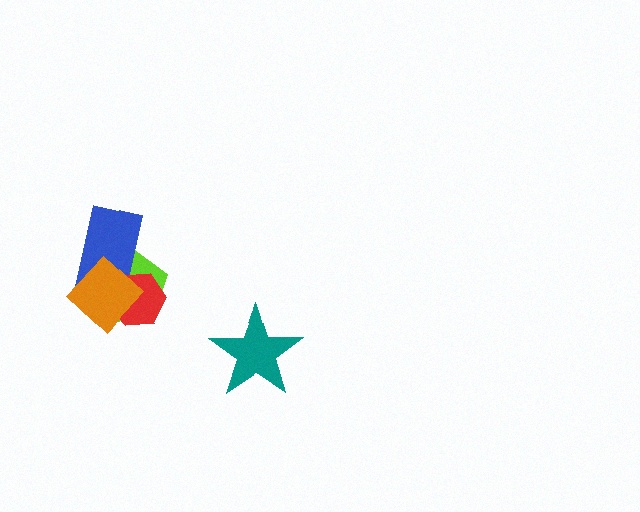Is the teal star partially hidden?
No, no other shape covers it.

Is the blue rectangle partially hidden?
Yes, it is partially covered by another shape.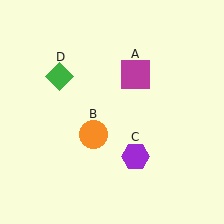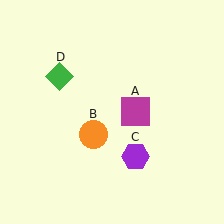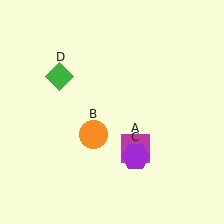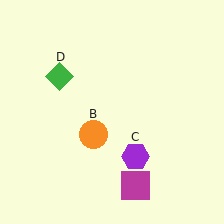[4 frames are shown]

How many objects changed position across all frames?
1 object changed position: magenta square (object A).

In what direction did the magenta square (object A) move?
The magenta square (object A) moved down.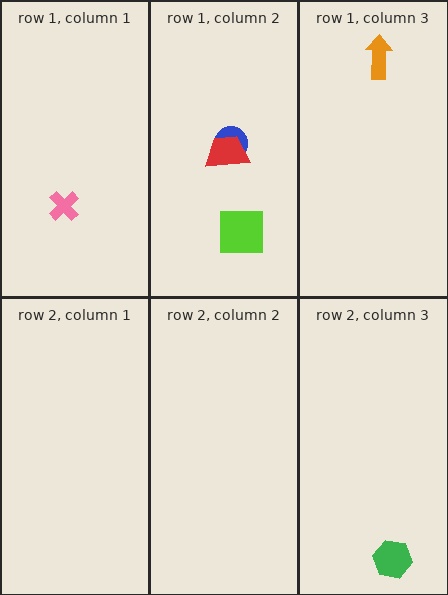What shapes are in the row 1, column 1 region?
The pink cross.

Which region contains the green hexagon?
The row 2, column 3 region.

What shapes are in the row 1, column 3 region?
The orange arrow.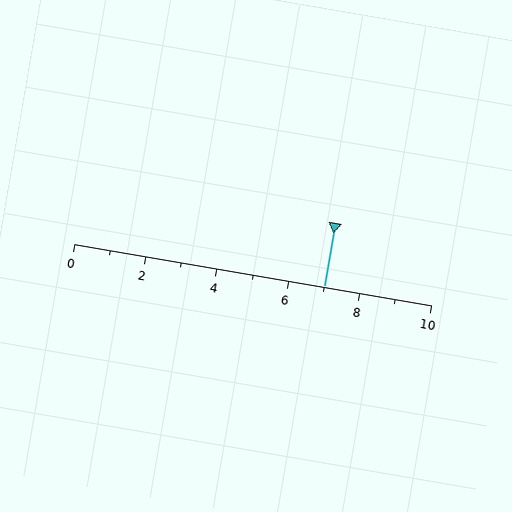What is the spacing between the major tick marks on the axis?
The major ticks are spaced 2 apart.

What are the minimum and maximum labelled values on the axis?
The axis runs from 0 to 10.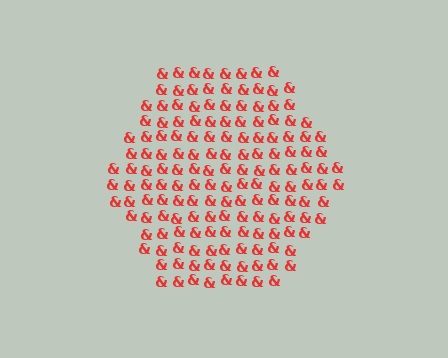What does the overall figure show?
The overall figure shows a hexagon.